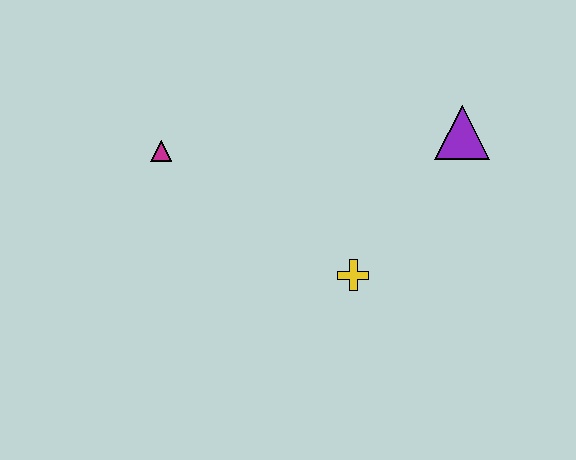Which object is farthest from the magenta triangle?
The purple triangle is farthest from the magenta triangle.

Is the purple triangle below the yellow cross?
No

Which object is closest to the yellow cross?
The purple triangle is closest to the yellow cross.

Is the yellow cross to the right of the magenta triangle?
Yes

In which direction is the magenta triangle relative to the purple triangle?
The magenta triangle is to the left of the purple triangle.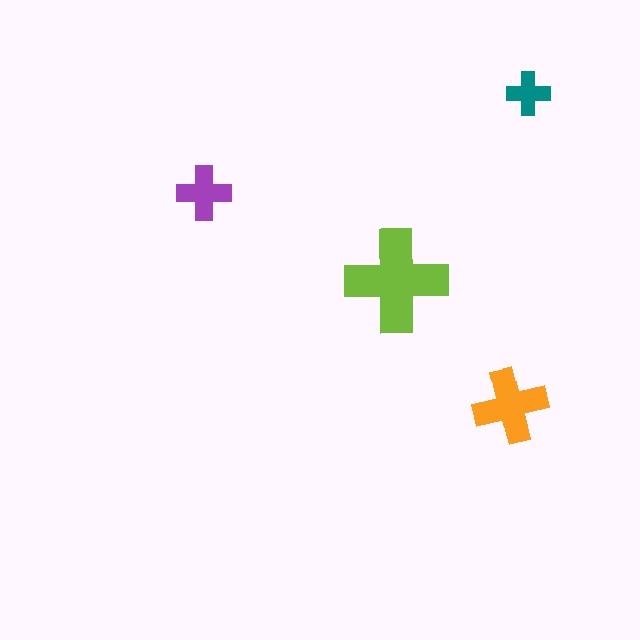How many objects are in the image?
There are 4 objects in the image.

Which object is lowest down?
The orange cross is bottommost.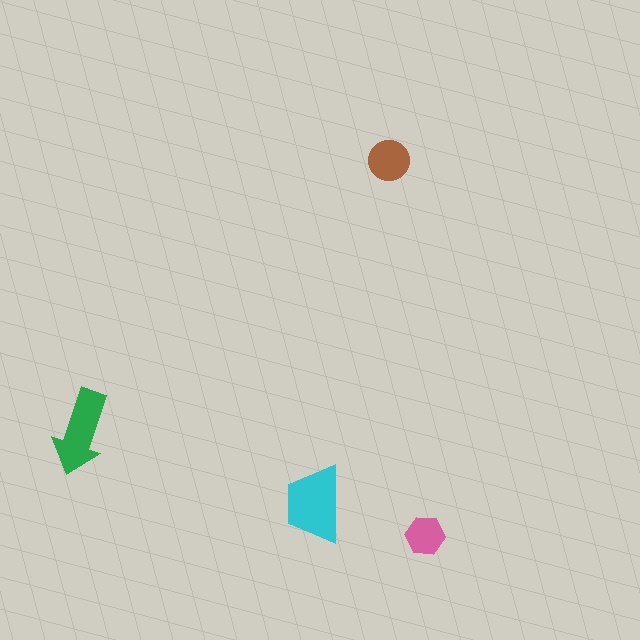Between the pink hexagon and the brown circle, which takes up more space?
The brown circle.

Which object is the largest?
The cyan trapezoid.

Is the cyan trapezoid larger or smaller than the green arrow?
Larger.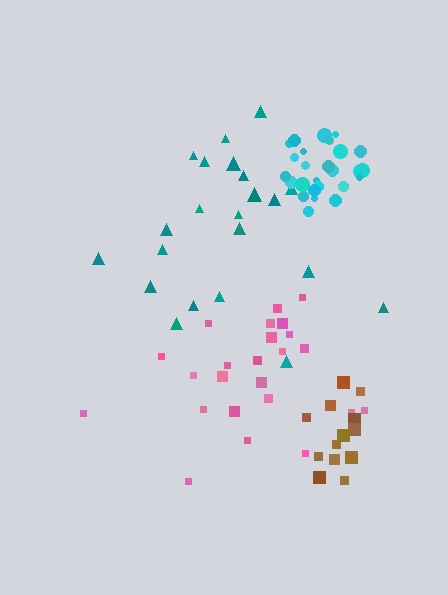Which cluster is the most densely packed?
Cyan.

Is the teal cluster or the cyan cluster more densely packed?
Cyan.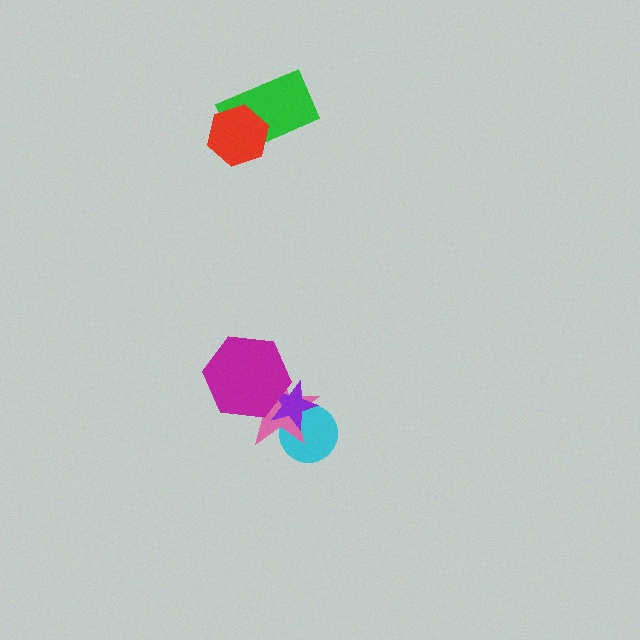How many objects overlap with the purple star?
3 objects overlap with the purple star.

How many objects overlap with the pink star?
3 objects overlap with the pink star.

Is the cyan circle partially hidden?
Yes, it is partially covered by another shape.